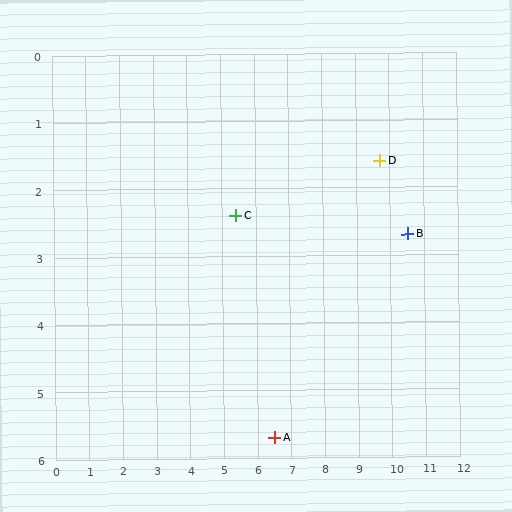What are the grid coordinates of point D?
Point D is at approximately (9.7, 1.6).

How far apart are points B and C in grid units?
Points B and C are about 5.1 grid units apart.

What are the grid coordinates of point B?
Point B is at approximately (10.5, 2.7).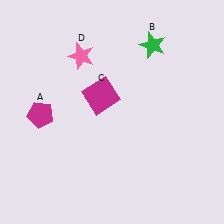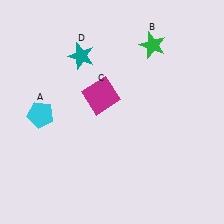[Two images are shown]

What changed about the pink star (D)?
In Image 1, D is pink. In Image 2, it changed to teal.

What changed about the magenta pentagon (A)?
In Image 1, A is magenta. In Image 2, it changed to cyan.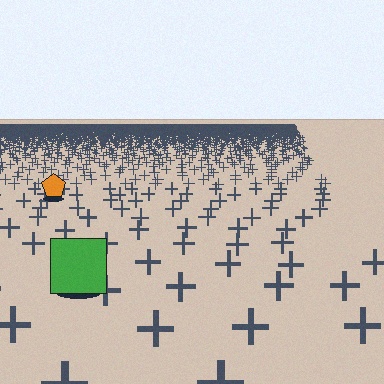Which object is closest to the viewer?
The green square is closest. The texture marks near it are larger and more spread out.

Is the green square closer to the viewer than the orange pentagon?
Yes. The green square is closer — you can tell from the texture gradient: the ground texture is coarser near it.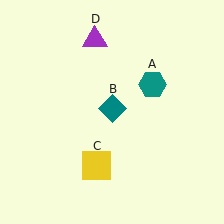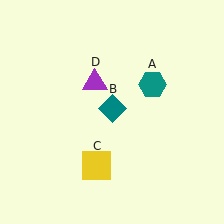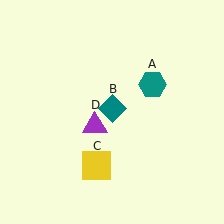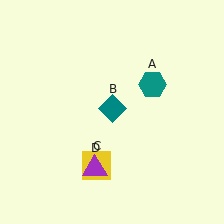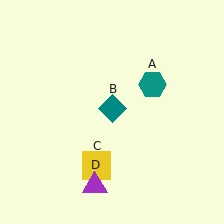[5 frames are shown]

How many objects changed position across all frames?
1 object changed position: purple triangle (object D).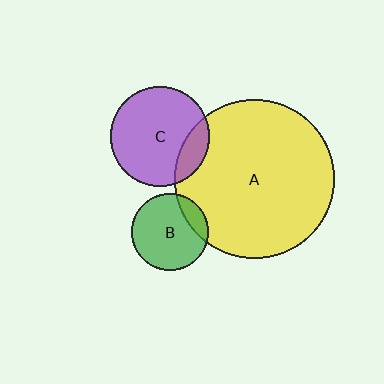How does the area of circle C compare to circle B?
Approximately 1.7 times.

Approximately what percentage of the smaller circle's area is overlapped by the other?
Approximately 15%.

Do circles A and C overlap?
Yes.